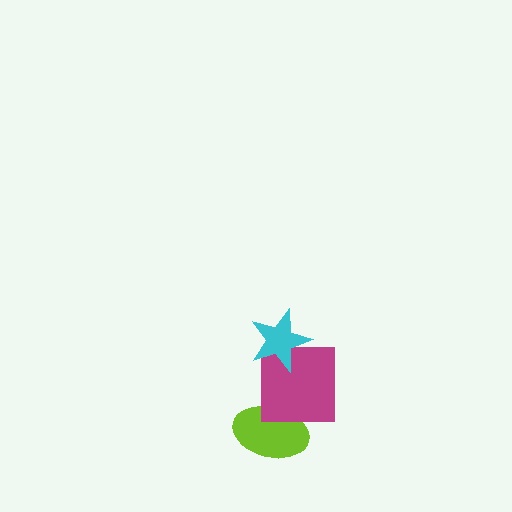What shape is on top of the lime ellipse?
The magenta square is on top of the lime ellipse.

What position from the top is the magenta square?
The magenta square is 2nd from the top.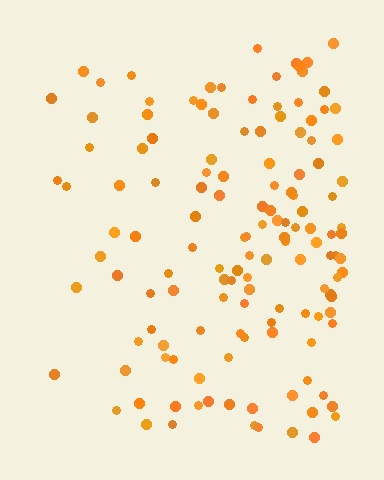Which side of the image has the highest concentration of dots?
The right.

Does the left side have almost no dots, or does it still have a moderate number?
Still a moderate number, just noticeably fewer than the right.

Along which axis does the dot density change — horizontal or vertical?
Horizontal.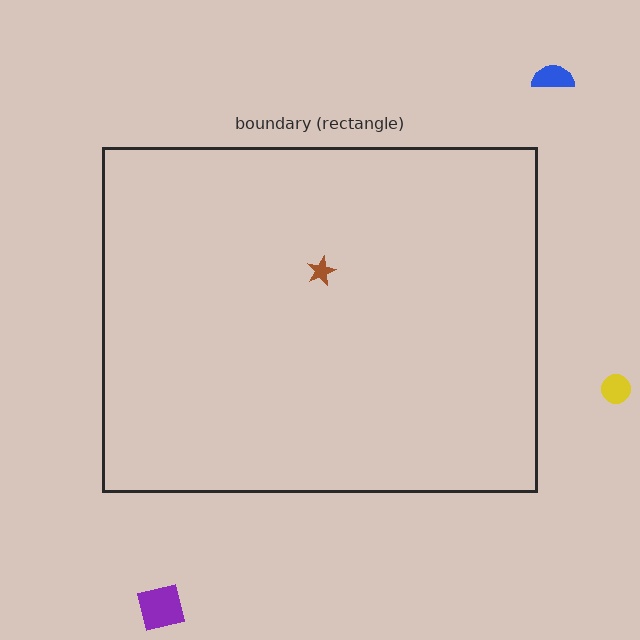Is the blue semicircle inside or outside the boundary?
Outside.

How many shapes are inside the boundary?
1 inside, 3 outside.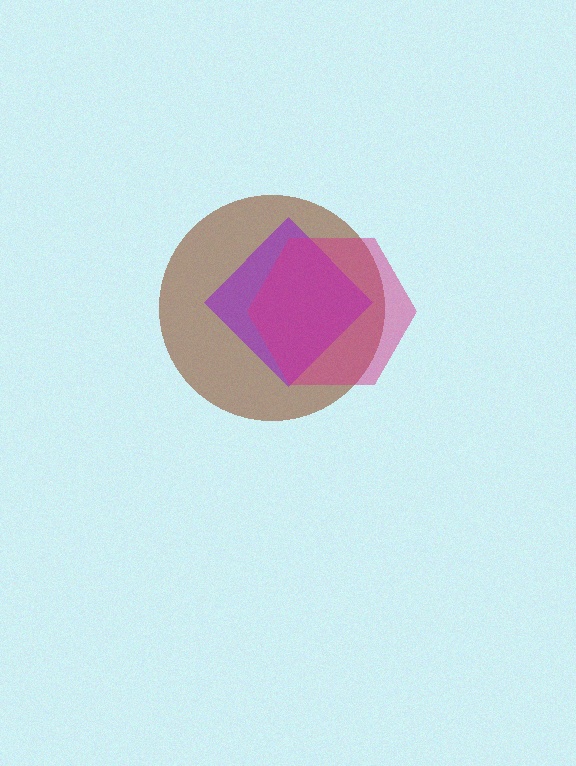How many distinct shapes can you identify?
There are 3 distinct shapes: a brown circle, a purple diamond, a magenta hexagon.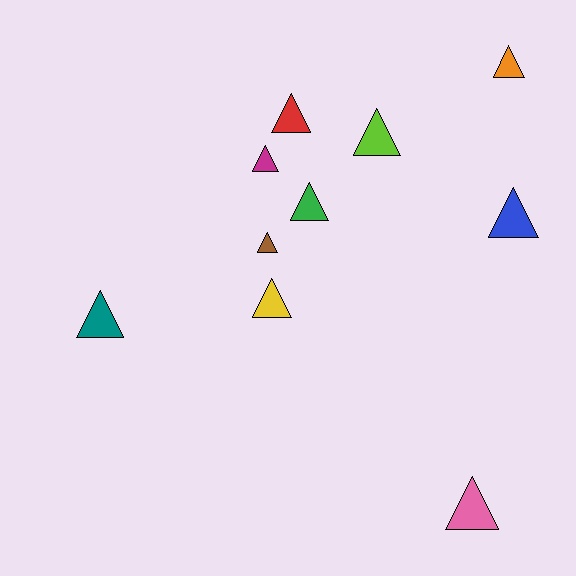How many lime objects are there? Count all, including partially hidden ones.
There is 1 lime object.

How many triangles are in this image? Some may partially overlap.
There are 10 triangles.